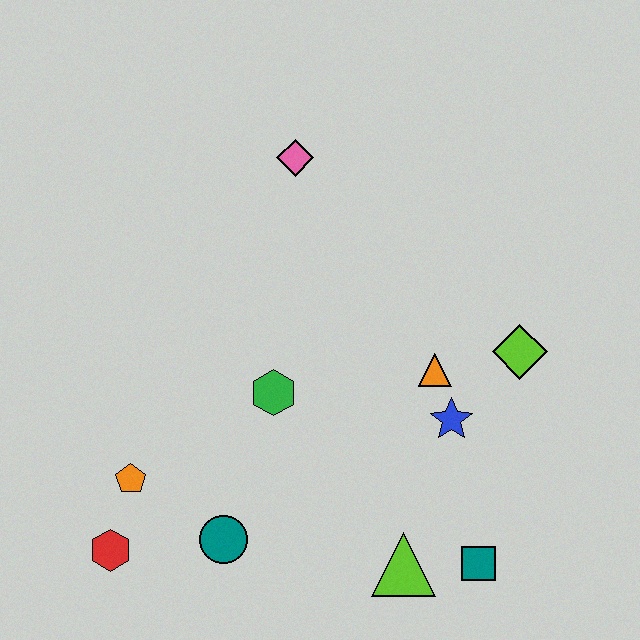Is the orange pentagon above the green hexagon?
No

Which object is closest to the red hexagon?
The orange pentagon is closest to the red hexagon.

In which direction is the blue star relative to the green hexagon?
The blue star is to the right of the green hexagon.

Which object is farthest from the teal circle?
The pink diamond is farthest from the teal circle.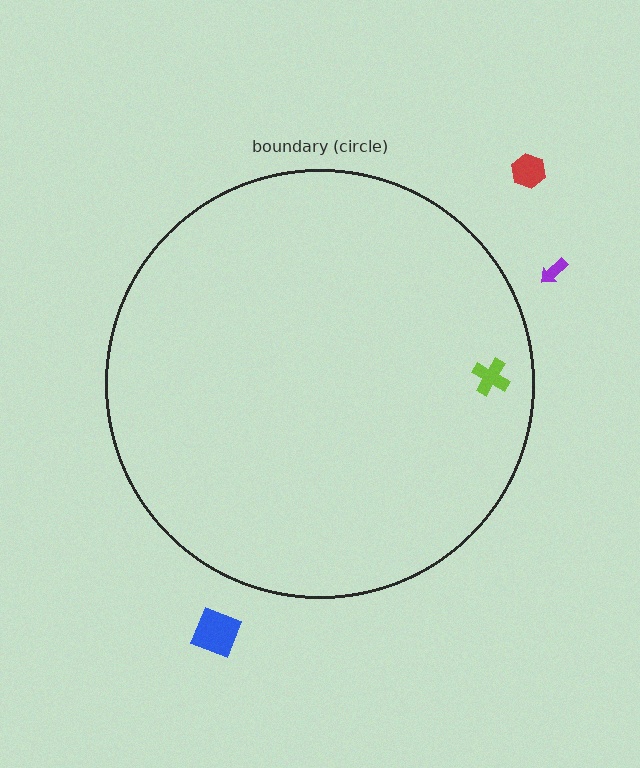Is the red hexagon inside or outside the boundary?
Outside.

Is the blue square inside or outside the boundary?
Outside.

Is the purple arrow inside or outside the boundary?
Outside.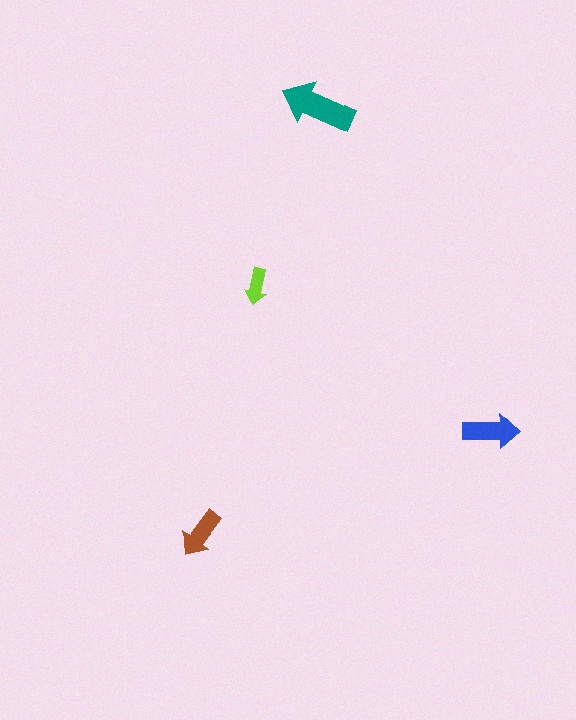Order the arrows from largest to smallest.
the teal one, the blue one, the brown one, the lime one.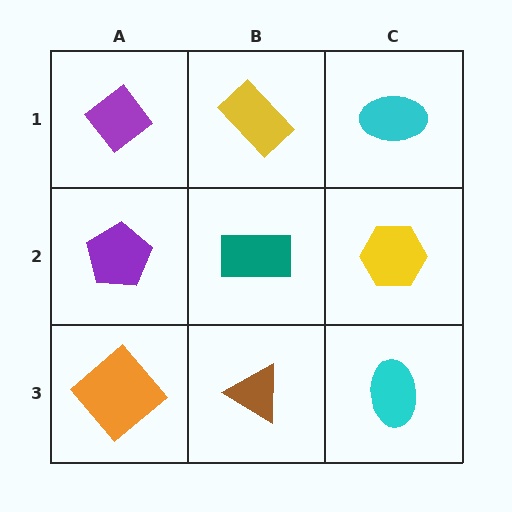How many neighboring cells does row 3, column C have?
2.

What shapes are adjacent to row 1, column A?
A purple pentagon (row 2, column A), a yellow rectangle (row 1, column B).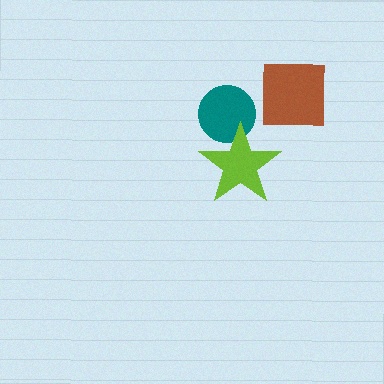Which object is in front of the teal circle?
The lime star is in front of the teal circle.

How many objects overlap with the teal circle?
1 object overlaps with the teal circle.